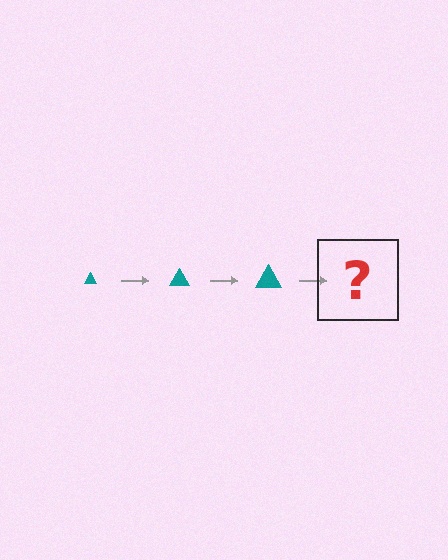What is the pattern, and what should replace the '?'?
The pattern is that the triangle gets progressively larger each step. The '?' should be a teal triangle, larger than the previous one.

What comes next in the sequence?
The next element should be a teal triangle, larger than the previous one.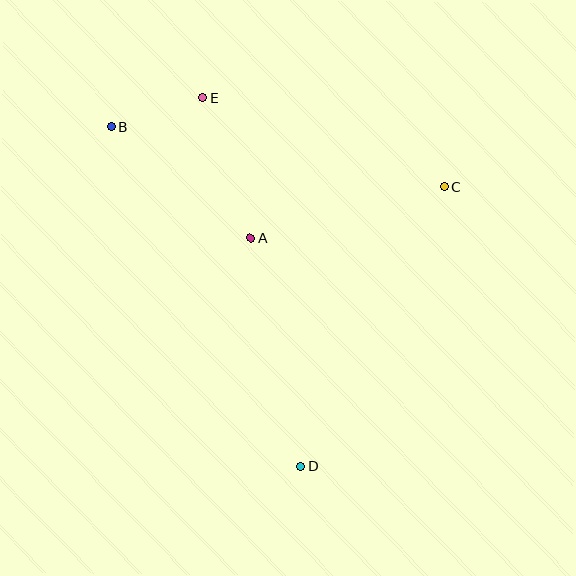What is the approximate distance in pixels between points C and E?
The distance between C and E is approximately 257 pixels.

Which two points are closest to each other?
Points B and E are closest to each other.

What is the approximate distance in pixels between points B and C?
The distance between B and C is approximately 339 pixels.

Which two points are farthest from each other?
Points B and D are farthest from each other.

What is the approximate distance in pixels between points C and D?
The distance between C and D is approximately 315 pixels.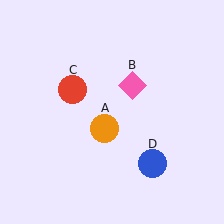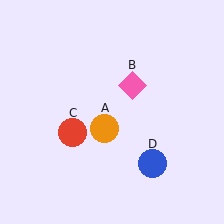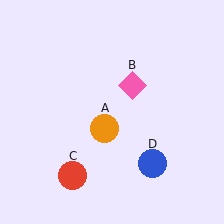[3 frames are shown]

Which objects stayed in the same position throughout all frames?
Orange circle (object A) and pink diamond (object B) and blue circle (object D) remained stationary.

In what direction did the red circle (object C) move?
The red circle (object C) moved down.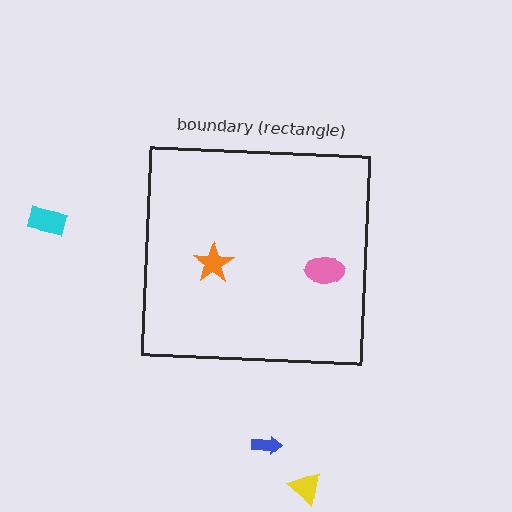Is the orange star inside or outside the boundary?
Inside.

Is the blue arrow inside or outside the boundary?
Outside.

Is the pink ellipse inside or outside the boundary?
Inside.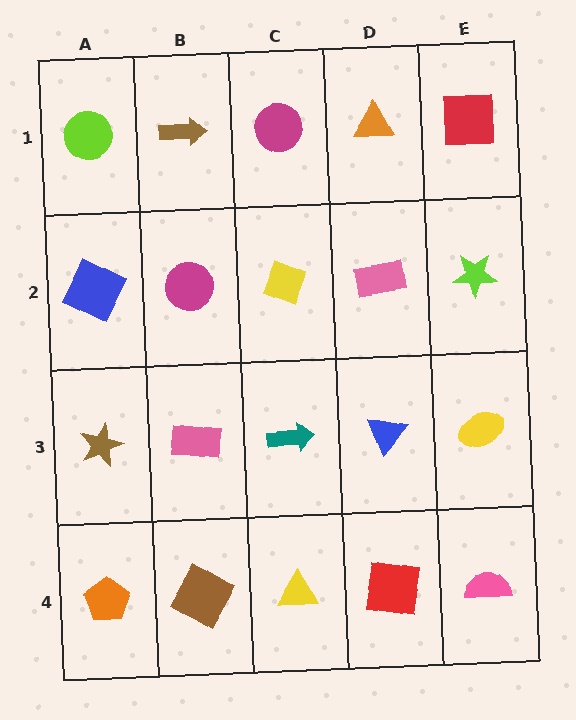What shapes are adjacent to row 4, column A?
A brown star (row 3, column A), a brown diamond (row 4, column B).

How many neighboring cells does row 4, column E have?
2.